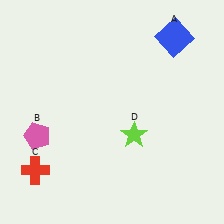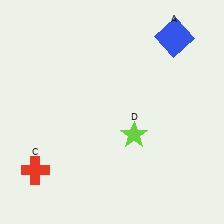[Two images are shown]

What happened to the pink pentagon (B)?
The pink pentagon (B) was removed in Image 2. It was in the bottom-left area of Image 1.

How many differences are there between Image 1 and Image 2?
There is 1 difference between the two images.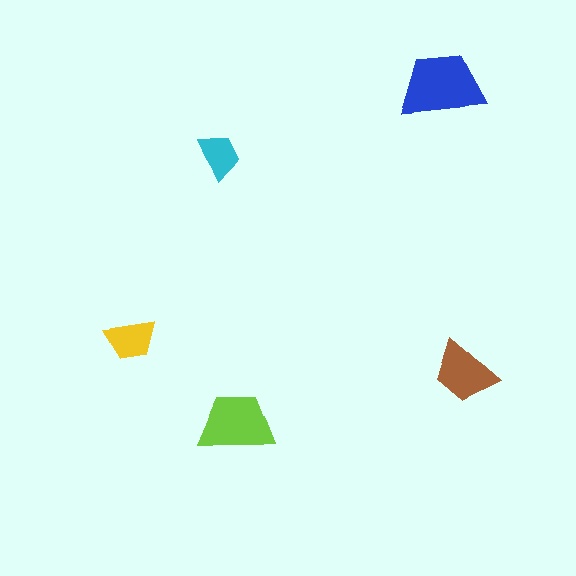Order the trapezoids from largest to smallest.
the blue one, the lime one, the brown one, the yellow one, the cyan one.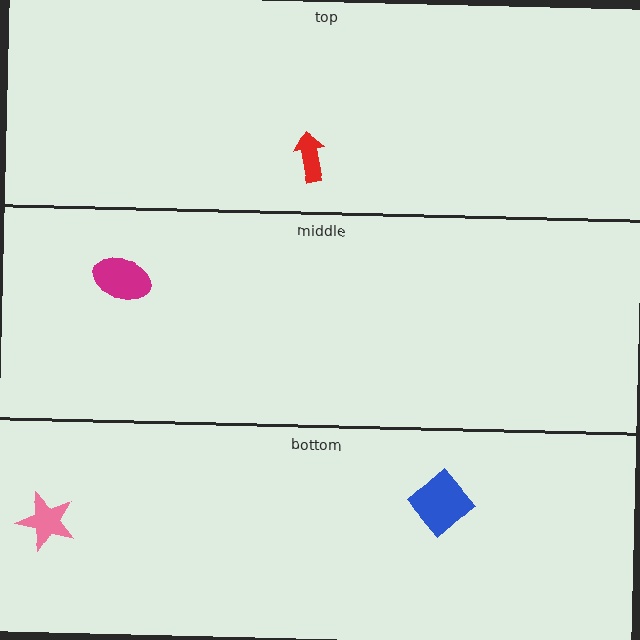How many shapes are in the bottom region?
2.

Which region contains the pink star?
The bottom region.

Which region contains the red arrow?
The top region.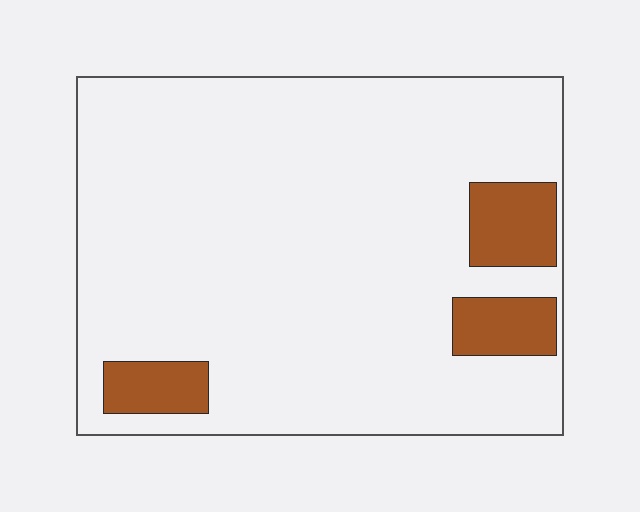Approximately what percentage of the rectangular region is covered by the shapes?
Approximately 10%.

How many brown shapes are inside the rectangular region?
3.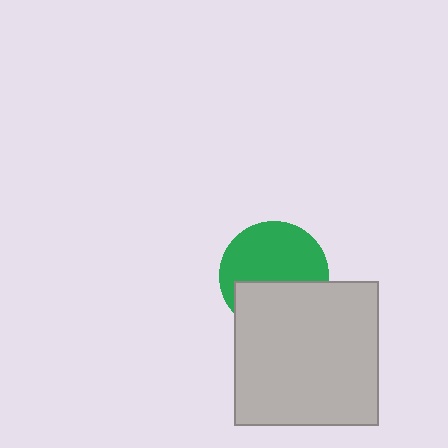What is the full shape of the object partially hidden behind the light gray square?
The partially hidden object is a green circle.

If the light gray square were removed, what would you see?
You would see the complete green circle.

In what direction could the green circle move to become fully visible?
The green circle could move up. That would shift it out from behind the light gray square entirely.